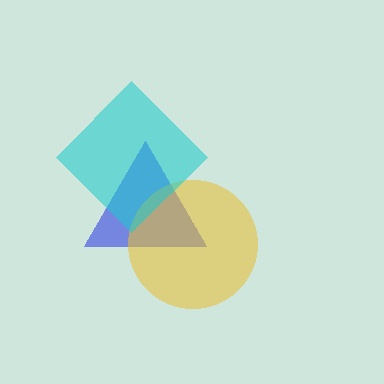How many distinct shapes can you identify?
There are 3 distinct shapes: a blue triangle, a yellow circle, a cyan diamond.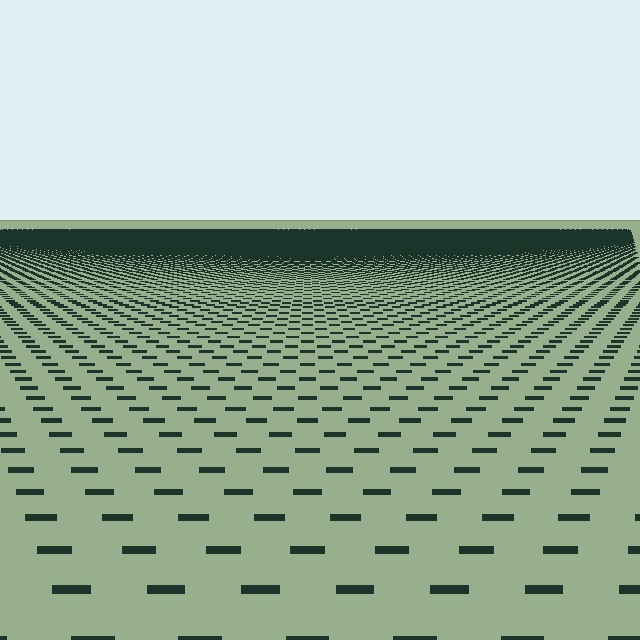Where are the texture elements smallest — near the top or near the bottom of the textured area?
Near the top.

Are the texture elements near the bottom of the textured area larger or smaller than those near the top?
Larger. Near the bottom, elements are closer to the viewer and appear at a bigger on-screen size.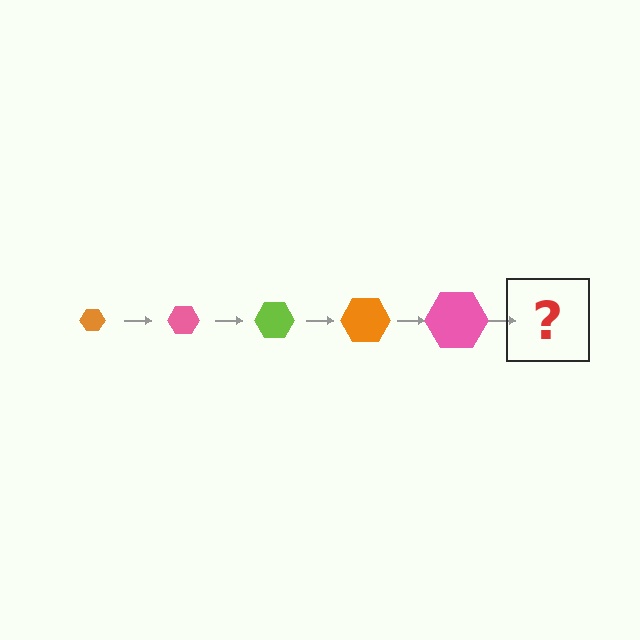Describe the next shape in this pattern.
It should be a lime hexagon, larger than the previous one.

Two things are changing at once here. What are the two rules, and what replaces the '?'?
The two rules are that the hexagon grows larger each step and the color cycles through orange, pink, and lime. The '?' should be a lime hexagon, larger than the previous one.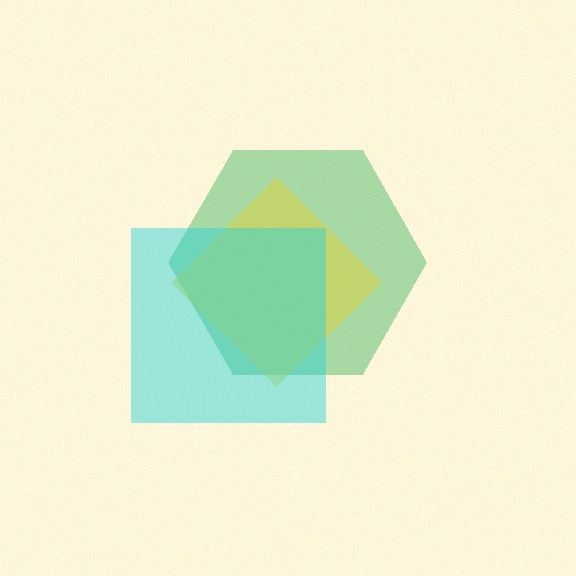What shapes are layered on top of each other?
The layered shapes are: a green hexagon, a yellow diamond, a cyan square.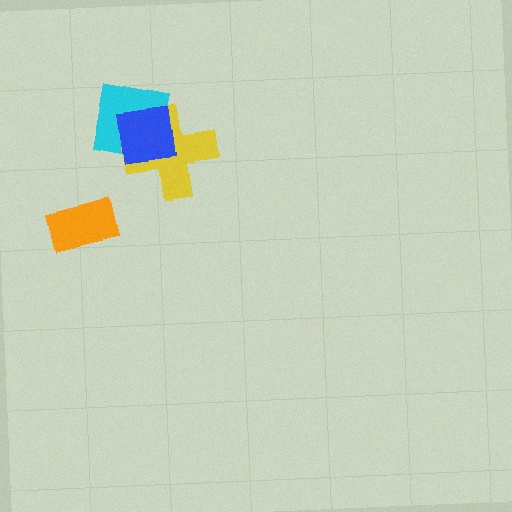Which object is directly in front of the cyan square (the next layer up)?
The yellow cross is directly in front of the cyan square.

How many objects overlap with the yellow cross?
2 objects overlap with the yellow cross.